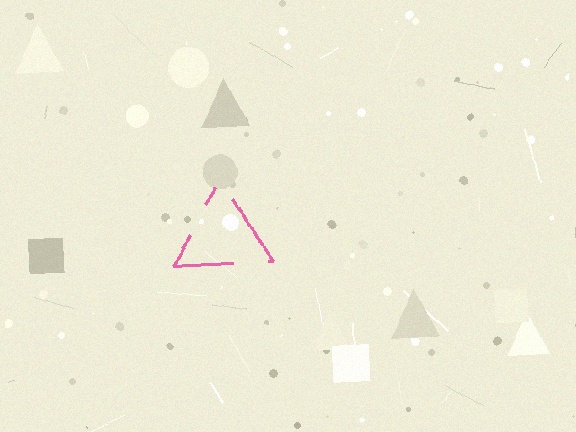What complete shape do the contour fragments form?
The contour fragments form a triangle.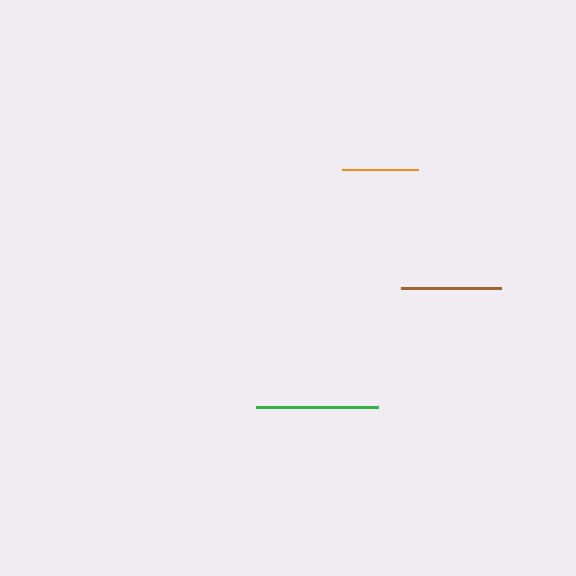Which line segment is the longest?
The green line is the longest at approximately 122 pixels.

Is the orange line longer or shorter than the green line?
The green line is longer than the orange line.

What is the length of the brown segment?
The brown segment is approximately 100 pixels long.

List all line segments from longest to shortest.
From longest to shortest: green, brown, orange.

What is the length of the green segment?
The green segment is approximately 122 pixels long.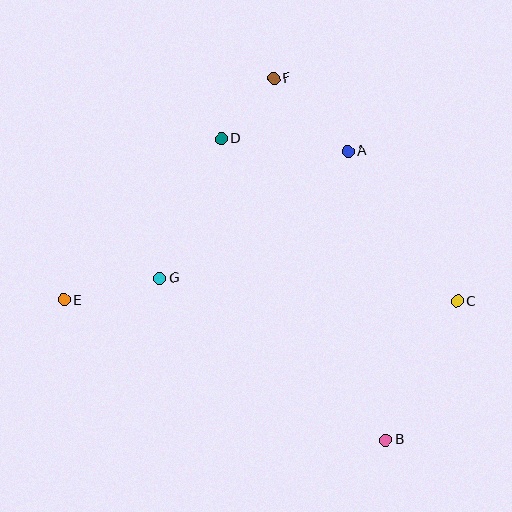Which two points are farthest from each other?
Points C and E are farthest from each other.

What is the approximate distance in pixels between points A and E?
The distance between A and E is approximately 321 pixels.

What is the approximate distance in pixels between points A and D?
The distance between A and D is approximately 127 pixels.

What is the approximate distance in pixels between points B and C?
The distance between B and C is approximately 156 pixels.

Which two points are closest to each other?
Points D and F are closest to each other.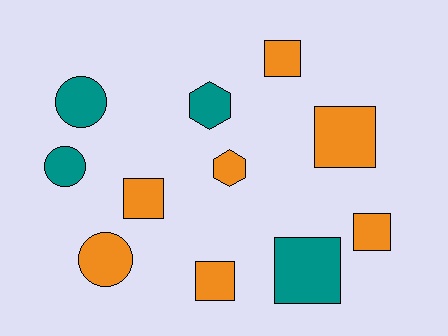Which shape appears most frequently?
Square, with 6 objects.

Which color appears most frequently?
Orange, with 7 objects.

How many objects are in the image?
There are 11 objects.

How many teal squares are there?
There is 1 teal square.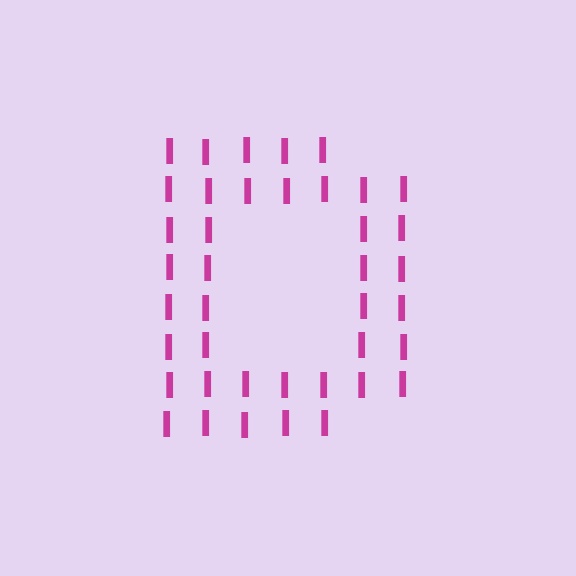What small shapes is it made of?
It is made of small letter I's.